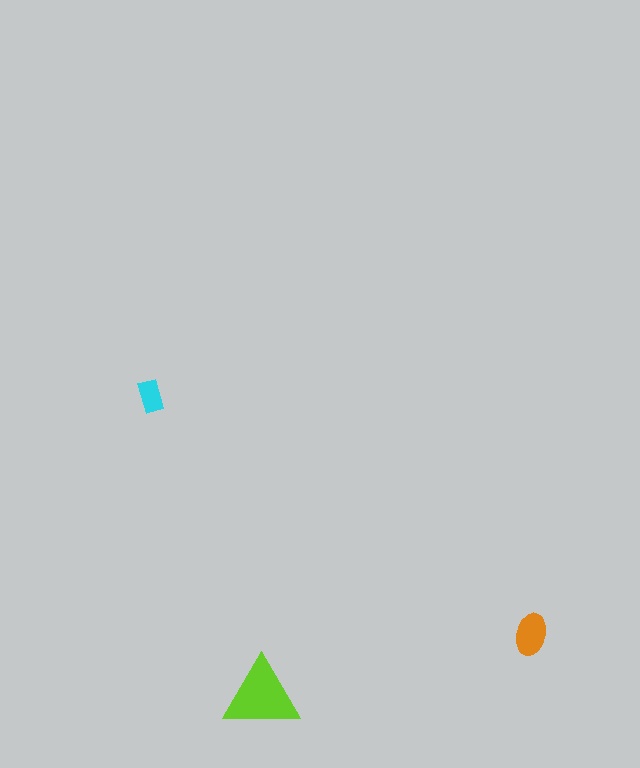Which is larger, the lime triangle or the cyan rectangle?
The lime triangle.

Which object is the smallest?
The cyan rectangle.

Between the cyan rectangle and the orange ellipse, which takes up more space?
The orange ellipse.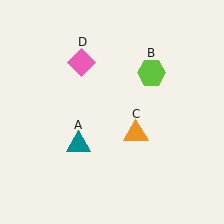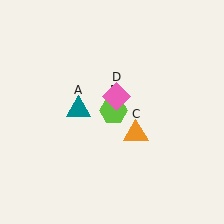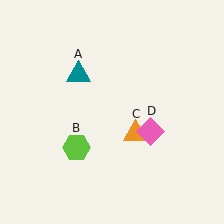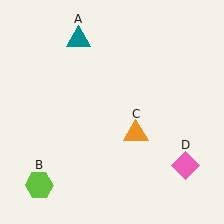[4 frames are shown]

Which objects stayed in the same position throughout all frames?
Orange triangle (object C) remained stationary.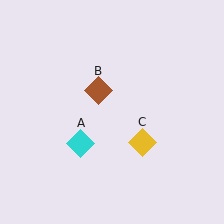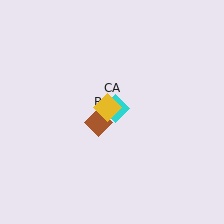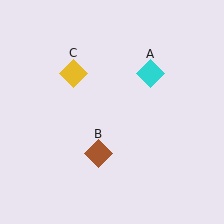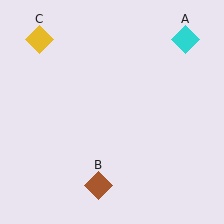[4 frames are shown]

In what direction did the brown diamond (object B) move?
The brown diamond (object B) moved down.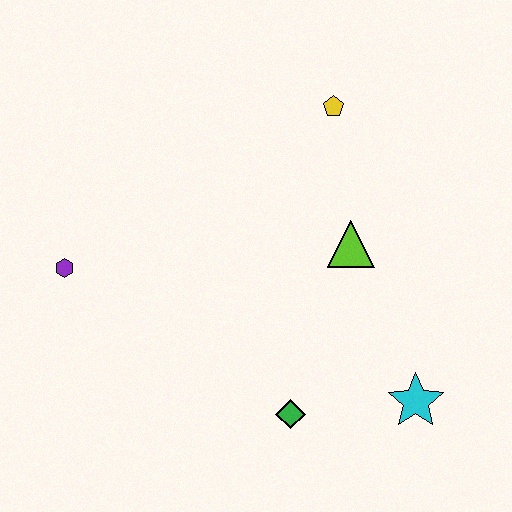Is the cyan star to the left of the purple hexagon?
No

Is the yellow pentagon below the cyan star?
No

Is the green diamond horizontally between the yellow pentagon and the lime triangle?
No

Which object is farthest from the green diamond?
The yellow pentagon is farthest from the green diamond.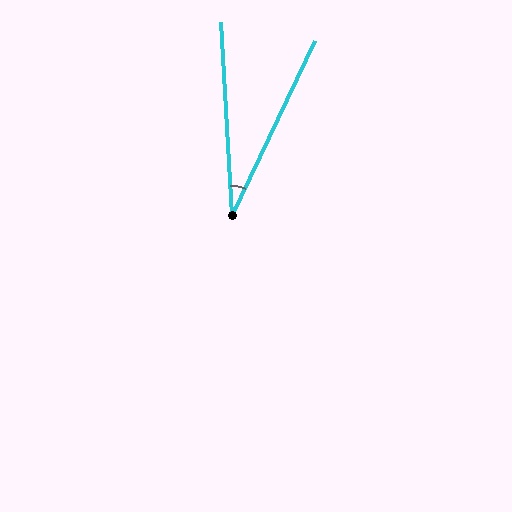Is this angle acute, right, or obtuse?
It is acute.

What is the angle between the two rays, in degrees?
Approximately 28 degrees.